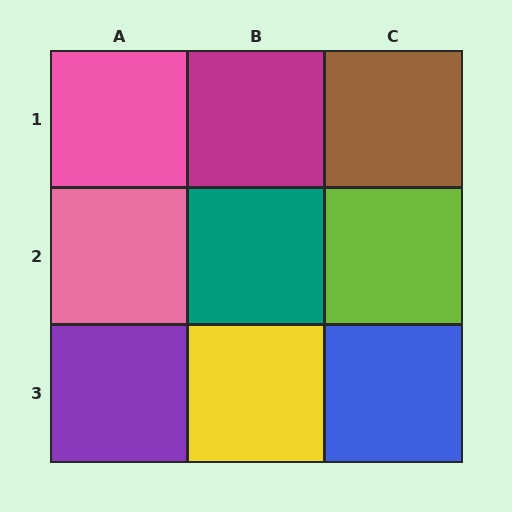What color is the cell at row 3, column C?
Blue.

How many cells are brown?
1 cell is brown.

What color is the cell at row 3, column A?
Purple.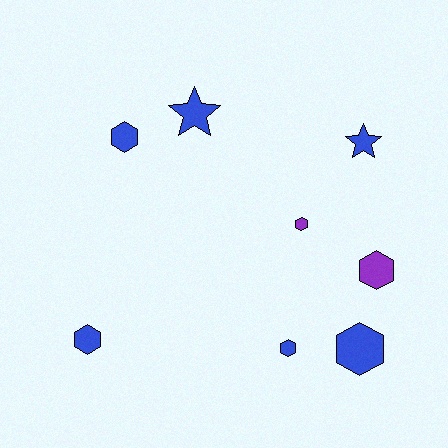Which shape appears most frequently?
Hexagon, with 6 objects.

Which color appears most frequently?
Blue, with 6 objects.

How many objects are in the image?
There are 8 objects.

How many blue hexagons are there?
There are 4 blue hexagons.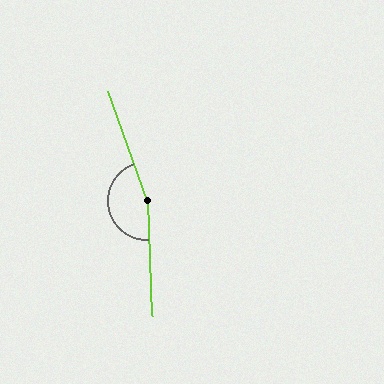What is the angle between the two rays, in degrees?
Approximately 162 degrees.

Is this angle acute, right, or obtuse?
It is obtuse.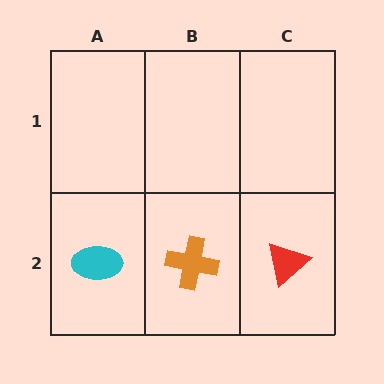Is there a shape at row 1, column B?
No, that cell is empty.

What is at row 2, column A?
A cyan ellipse.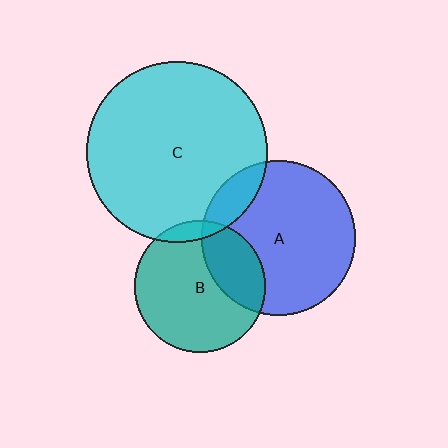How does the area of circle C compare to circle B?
Approximately 1.9 times.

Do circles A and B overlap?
Yes.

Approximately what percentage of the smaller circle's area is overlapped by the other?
Approximately 30%.